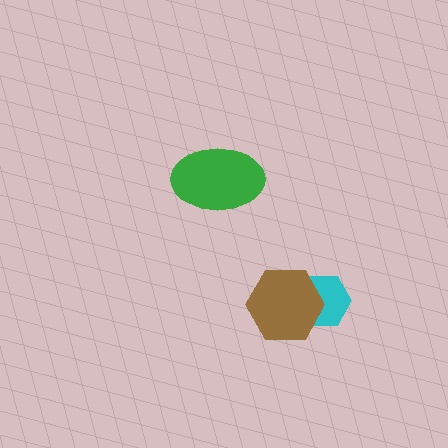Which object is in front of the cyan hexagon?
The brown hexagon is in front of the cyan hexagon.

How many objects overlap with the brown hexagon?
1 object overlaps with the brown hexagon.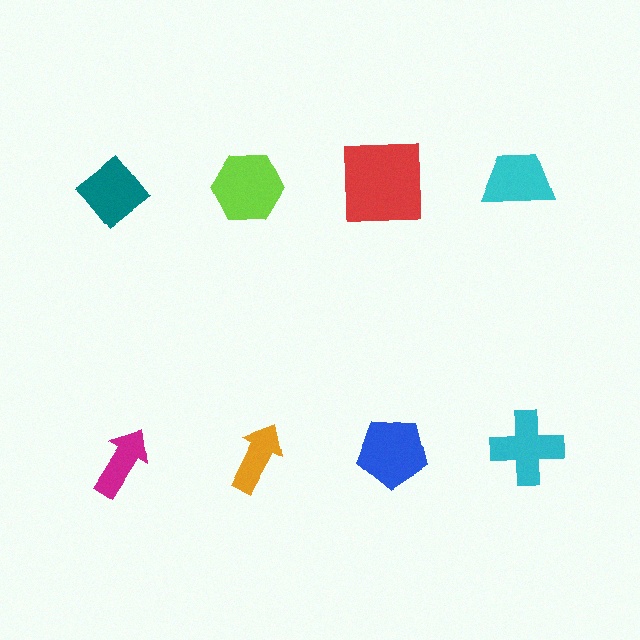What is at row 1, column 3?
A red square.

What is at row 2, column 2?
An orange arrow.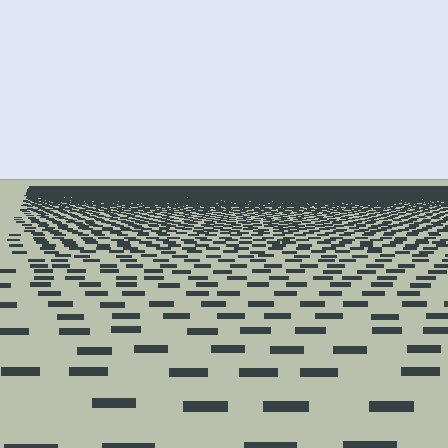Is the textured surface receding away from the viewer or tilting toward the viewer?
The surface is receding away from the viewer. Texture elements get smaller and denser toward the top.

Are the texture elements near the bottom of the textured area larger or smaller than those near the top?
Larger. Near the bottom, elements are closer to the viewer and appear at a bigger on-screen size.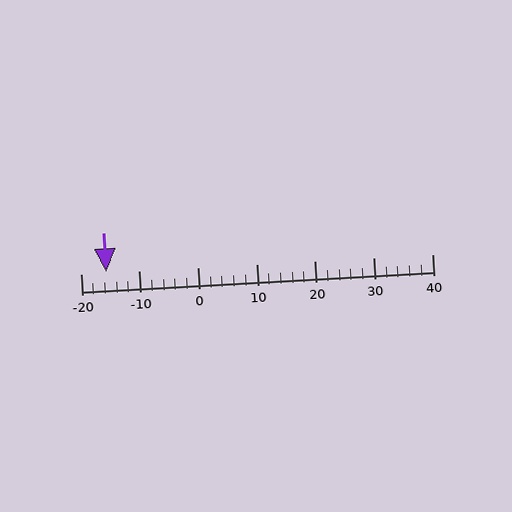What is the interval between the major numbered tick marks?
The major tick marks are spaced 10 units apart.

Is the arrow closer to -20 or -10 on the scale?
The arrow is closer to -20.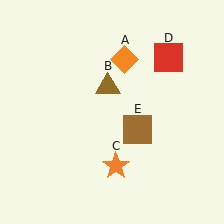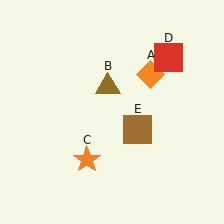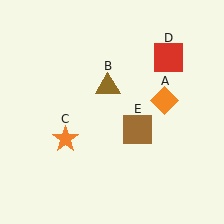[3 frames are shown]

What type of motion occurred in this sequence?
The orange diamond (object A), orange star (object C) rotated clockwise around the center of the scene.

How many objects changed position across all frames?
2 objects changed position: orange diamond (object A), orange star (object C).